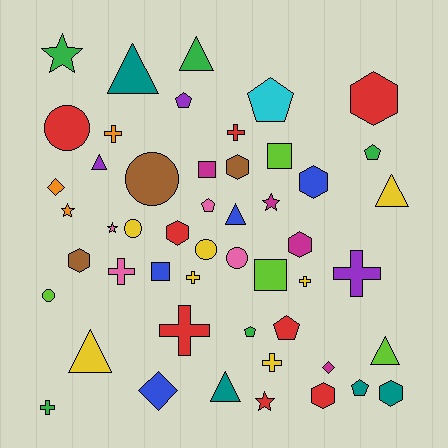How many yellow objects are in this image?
There are 7 yellow objects.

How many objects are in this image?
There are 50 objects.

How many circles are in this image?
There are 6 circles.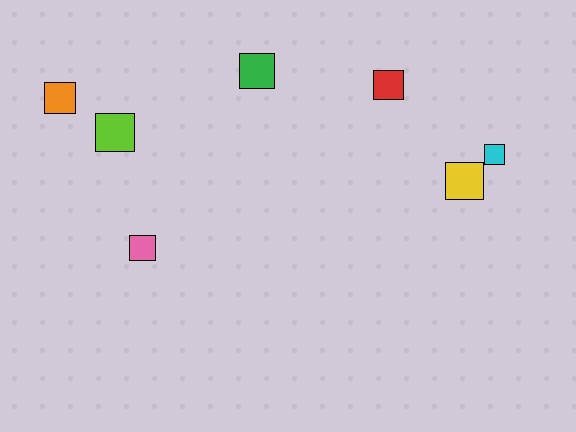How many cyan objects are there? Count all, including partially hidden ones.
There is 1 cyan object.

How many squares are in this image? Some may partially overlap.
There are 7 squares.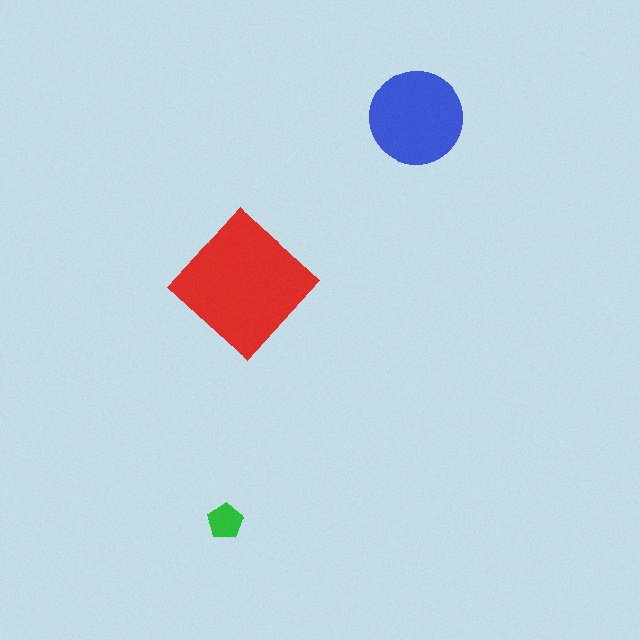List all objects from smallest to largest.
The green pentagon, the blue circle, the red diamond.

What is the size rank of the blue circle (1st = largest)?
2nd.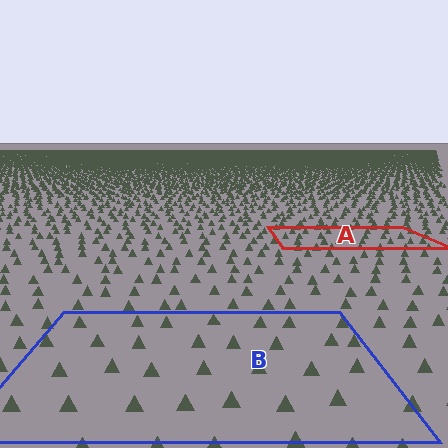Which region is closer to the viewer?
Region B is closer. The texture elements there are larger and more spread out.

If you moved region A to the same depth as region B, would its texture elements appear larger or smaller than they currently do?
They would appear larger. At a closer depth, the same texture elements are projected at a bigger on-screen size.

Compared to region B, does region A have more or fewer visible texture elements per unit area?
Region A has more texture elements per unit area — they are packed more densely because it is farther away.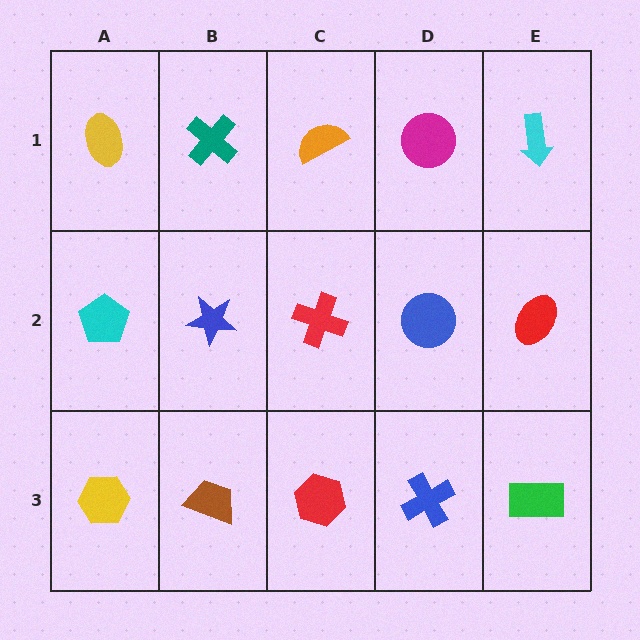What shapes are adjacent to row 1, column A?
A cyan pentagon (row 2, column A), a teal cross (row 1, column B).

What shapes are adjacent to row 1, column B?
A blue star (row 2, column B), a yellow ellipse (row 1, column A), an orange semicircle (row 1, column C).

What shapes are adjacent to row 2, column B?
A teal cross (row 1, column B), a brown trapezoid (row 3, column B), a cyan pentagon (row 2, column A), a red cross (row 2, column C).